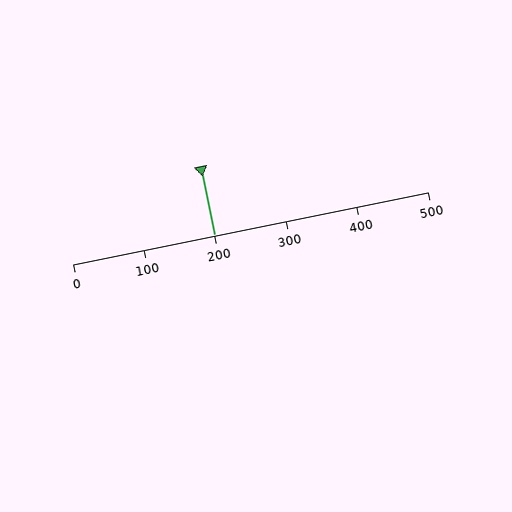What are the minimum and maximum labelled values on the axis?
The axis runs from 0 to 500.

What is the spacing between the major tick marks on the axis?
The major ticks are spaced 100 apart.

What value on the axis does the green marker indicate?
The marker indicates approximately 200.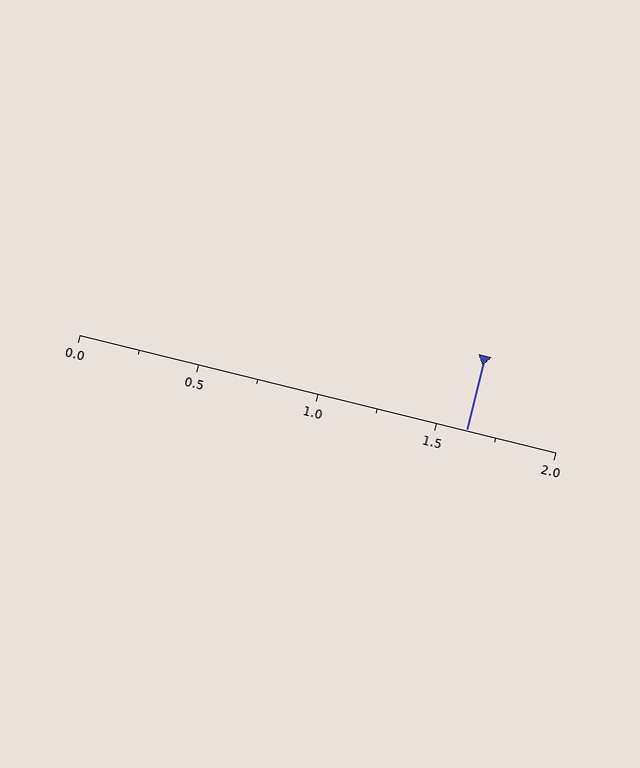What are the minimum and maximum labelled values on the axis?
The axis runs from 0.0 to 2.0.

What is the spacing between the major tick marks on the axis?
The major ticks are spaced 0.5 apart.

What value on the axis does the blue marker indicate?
The marker indicates approximately 1.62.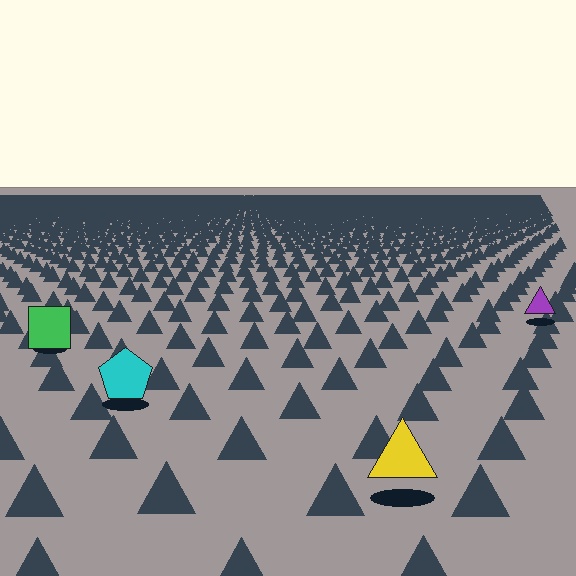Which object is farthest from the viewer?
The purple triangle is farthest from the viewer. It appears smaller and the ground texture around it is denser.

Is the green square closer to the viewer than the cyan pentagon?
No. The cyan pentagon is closer — you can tell from the texture gradient: the ground texture is coarser near it.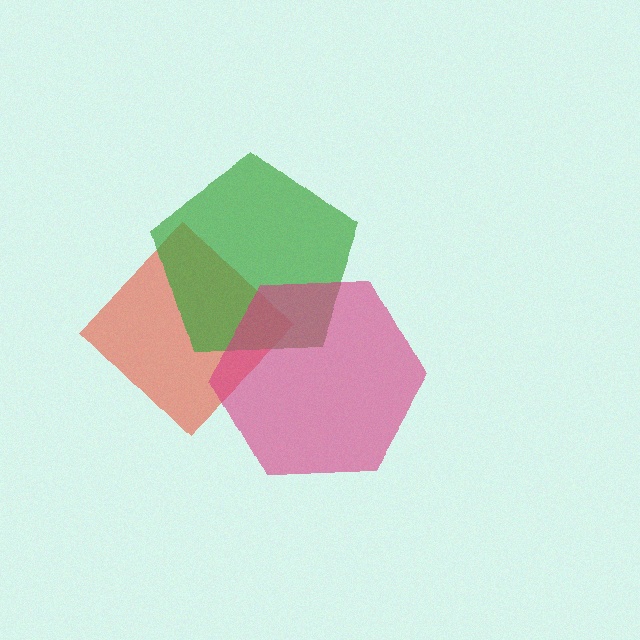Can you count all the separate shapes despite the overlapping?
Yes, there are 3 separate shapes.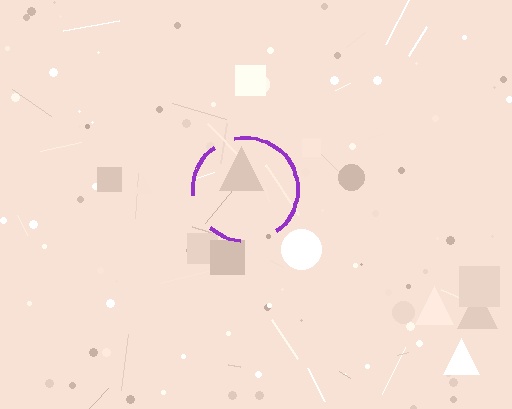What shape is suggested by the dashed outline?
The dashed outline suggests a circle.